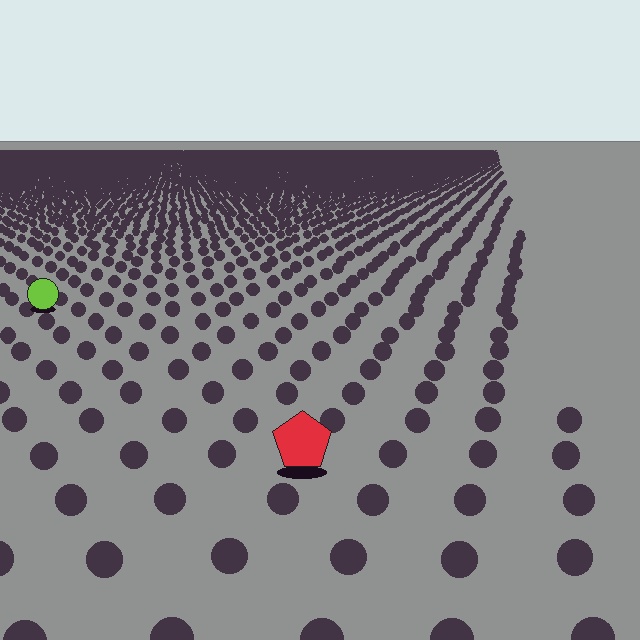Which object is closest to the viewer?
The red pentagon is closest. The texture marks near it are larger and more spread out.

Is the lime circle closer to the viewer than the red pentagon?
No. The red pentagon is closer — you can tell from the texture gradient: the ground texture is coarser near it.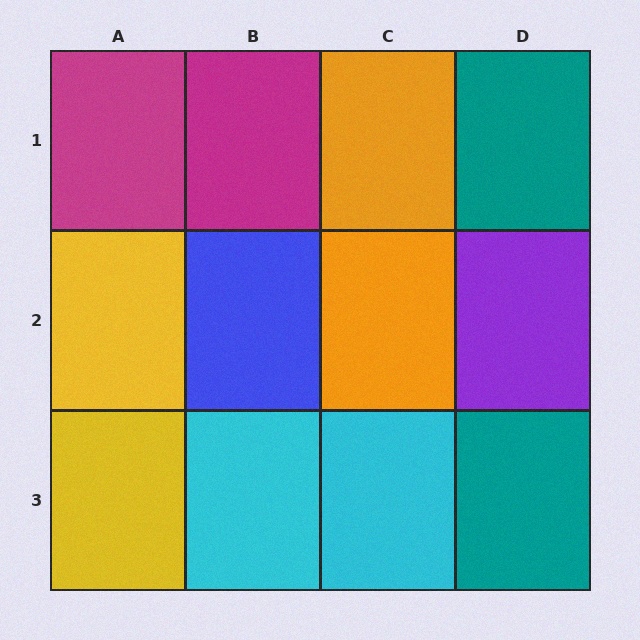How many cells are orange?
2 cells are orange.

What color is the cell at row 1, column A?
Magenta.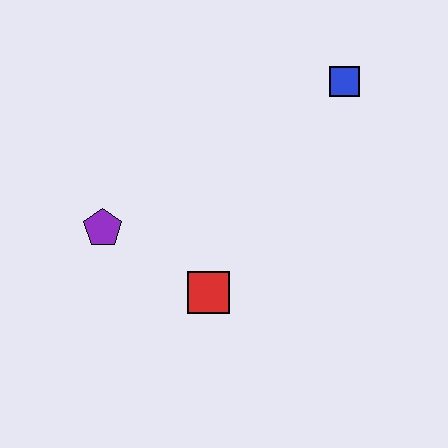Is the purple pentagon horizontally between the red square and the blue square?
No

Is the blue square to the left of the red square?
No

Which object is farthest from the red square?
The blue square is farthest from the red square.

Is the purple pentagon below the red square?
No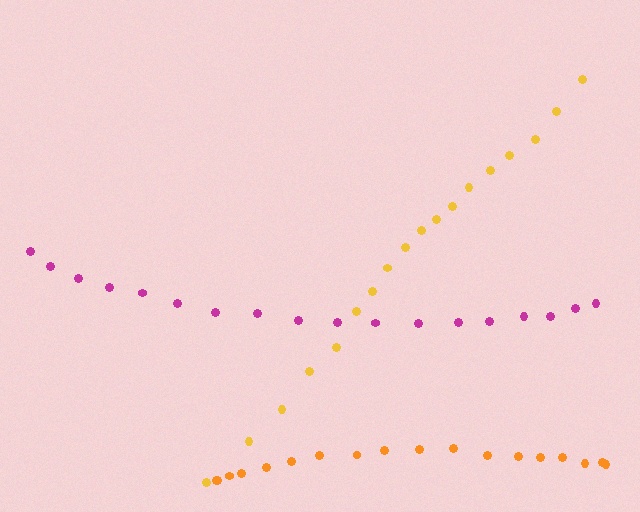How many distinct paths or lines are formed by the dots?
There are 3 distinct paths.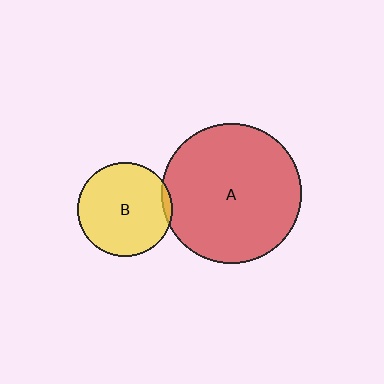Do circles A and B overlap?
Yes.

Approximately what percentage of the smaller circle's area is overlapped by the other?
Approximately 5%.